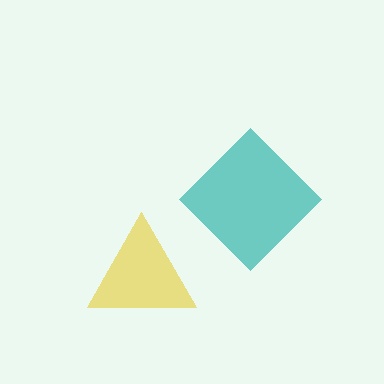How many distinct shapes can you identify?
There are 2 distinct shapes: a yellow triangle, a teal diamond.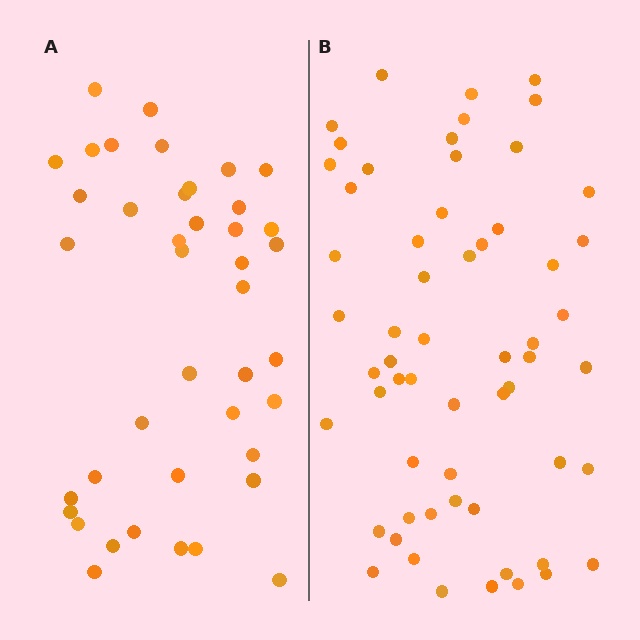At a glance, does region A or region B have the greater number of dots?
Region B (the right region) has more dots.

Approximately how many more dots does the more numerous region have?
Region B has approximately 20 more dots than region A.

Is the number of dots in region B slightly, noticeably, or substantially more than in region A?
Region B has noticeably more, but not dramatically so. The ratio is roughly 1.4 to 1.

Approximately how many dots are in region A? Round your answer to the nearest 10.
About 40 dots. (The exact count is 41, which rounds to 40.)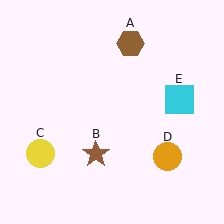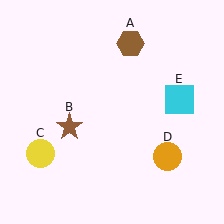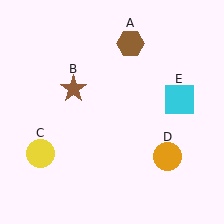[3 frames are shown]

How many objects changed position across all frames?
1 object changed position: brown star (object B).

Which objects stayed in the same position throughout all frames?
Brown hexagon (object A) and yellow circle (object C) and orange circle (object D) and cyan square (object E) remained stationary.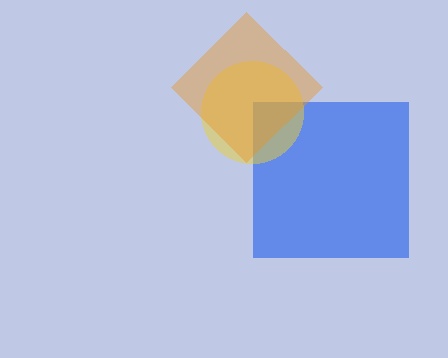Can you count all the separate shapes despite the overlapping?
Yes, there are 3 separate shapes.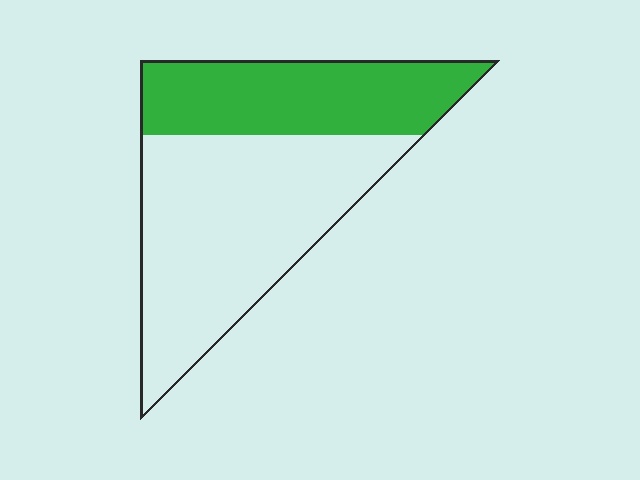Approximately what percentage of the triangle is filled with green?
Approximately 35%.